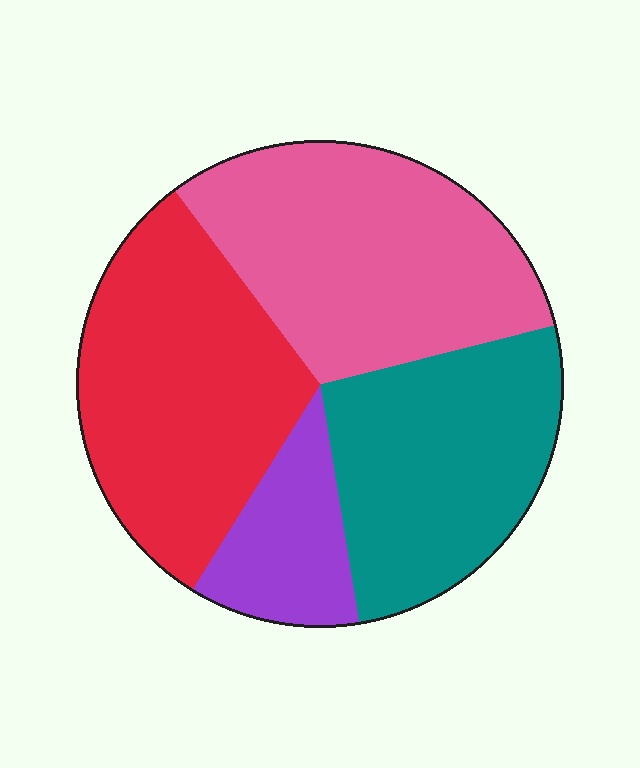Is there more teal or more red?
Red.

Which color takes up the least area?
Purple, at roughly 10%.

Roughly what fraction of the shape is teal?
Teal takes up between a sixth and a third of the shape.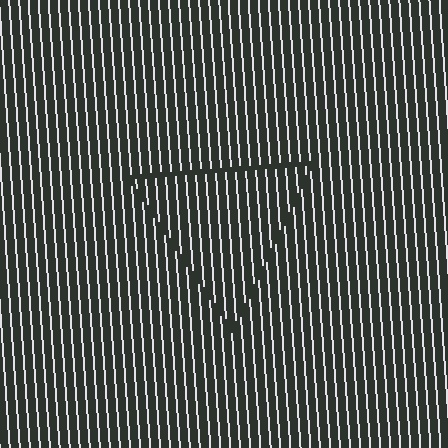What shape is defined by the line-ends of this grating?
An illusory triangle. The interior of the shape contains the same grating, shifted by half a period — the contour is defined by the phase discontinuity where line-ends from the inner and outer gratings abut.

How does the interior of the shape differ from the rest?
The interior of the shape contains the same grating, shifted by half a period — the contour is defined by the phase discontinuity where line-ends from the inner and outer gratings abut.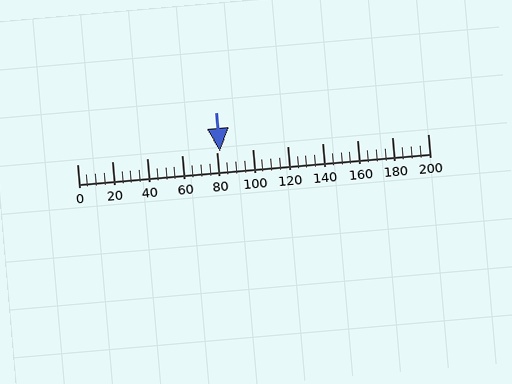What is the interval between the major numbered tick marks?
The major tick marks are spaced 20 units apart.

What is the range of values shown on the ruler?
The ruler shows values from 0 to 200.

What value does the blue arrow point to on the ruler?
The blue arrow points to approximately 82.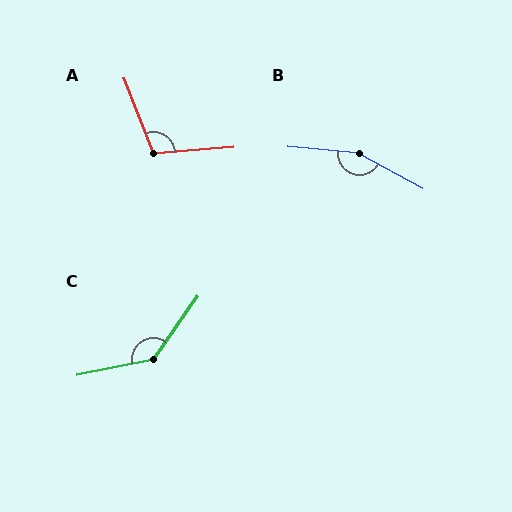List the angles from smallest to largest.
A (106°), C (136°), B (157°).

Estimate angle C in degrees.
Approximately 136 degrees.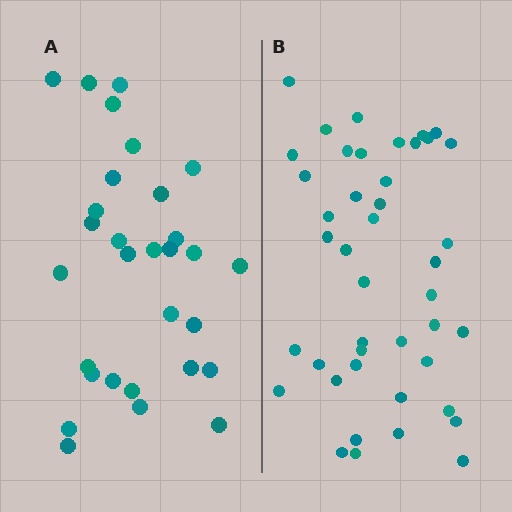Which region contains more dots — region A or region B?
Region B (the right region) has more dots.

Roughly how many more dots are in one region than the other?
Region B has approximately 15 more dots than region A.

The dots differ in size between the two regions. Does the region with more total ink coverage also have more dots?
No. Region A has more total ink coverage because its dots are larger, but region B actually contains more individual dots. Total area can be misleading — the number of items is what matters here.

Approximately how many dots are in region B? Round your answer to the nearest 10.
About 40 dots. (The exact count is 43, which rounds to 40.)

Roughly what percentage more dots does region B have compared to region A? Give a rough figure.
About 45% more.